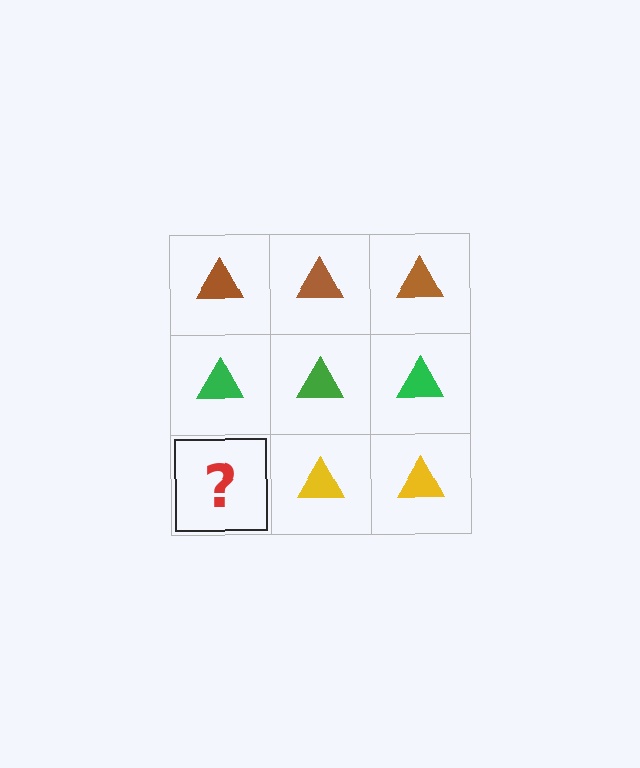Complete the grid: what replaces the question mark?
The question mark should be replaced with a yellow triangle.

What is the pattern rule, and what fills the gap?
The rule is that each row has a consistent color. The gap should be filled with a yellow triangle.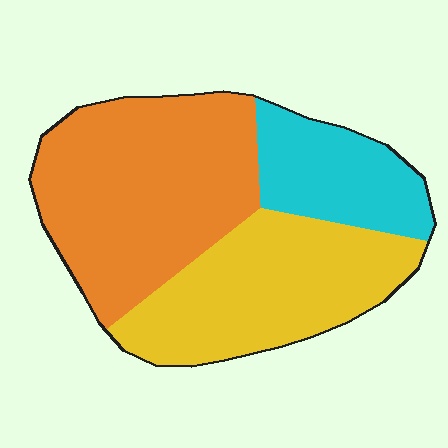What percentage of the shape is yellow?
Yellow covers around 35% of the shape.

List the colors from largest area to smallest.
From largest to smallest: orange, yellow, cyan.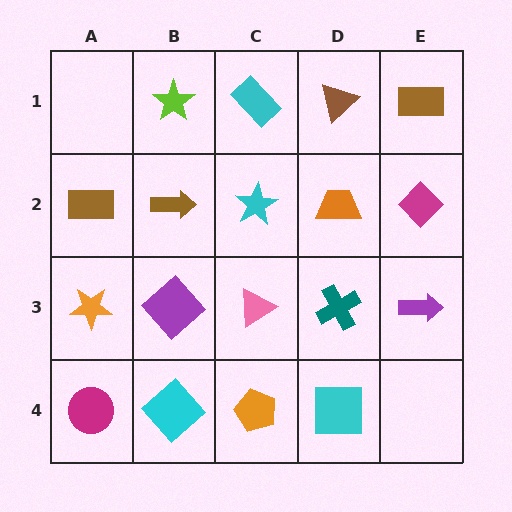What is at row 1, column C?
A cyan rectangle.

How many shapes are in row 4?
4 shapes.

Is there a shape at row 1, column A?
No, that cell is empty.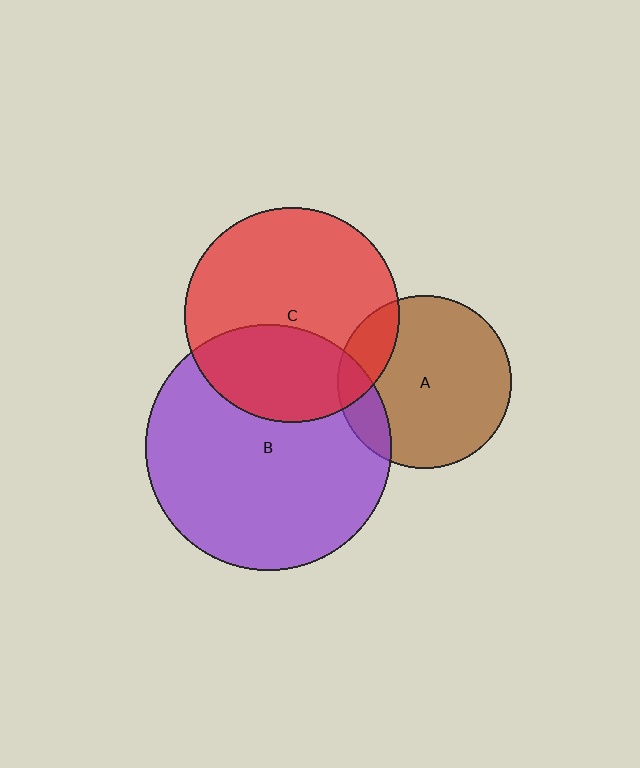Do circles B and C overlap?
Yes.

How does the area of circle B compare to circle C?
Approximately 1.3 times.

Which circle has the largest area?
Circle B (purple).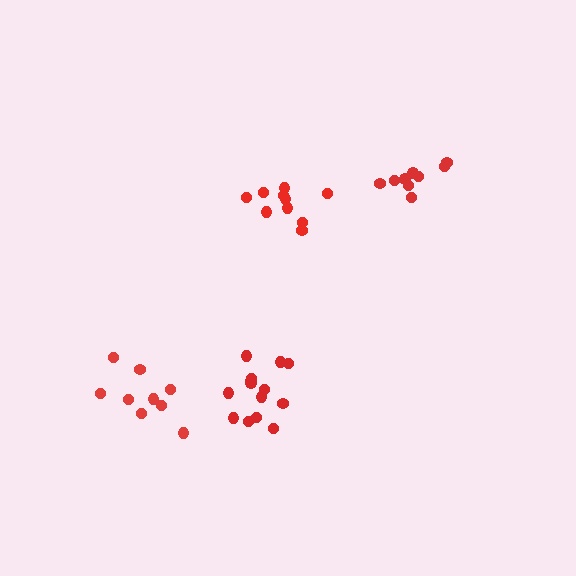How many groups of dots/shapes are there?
There are 4 groups.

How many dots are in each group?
Group 1: 9 dots, Group 2: 10 dots, Group 3: 14 dots, Group 4: 9 dots (42 total).